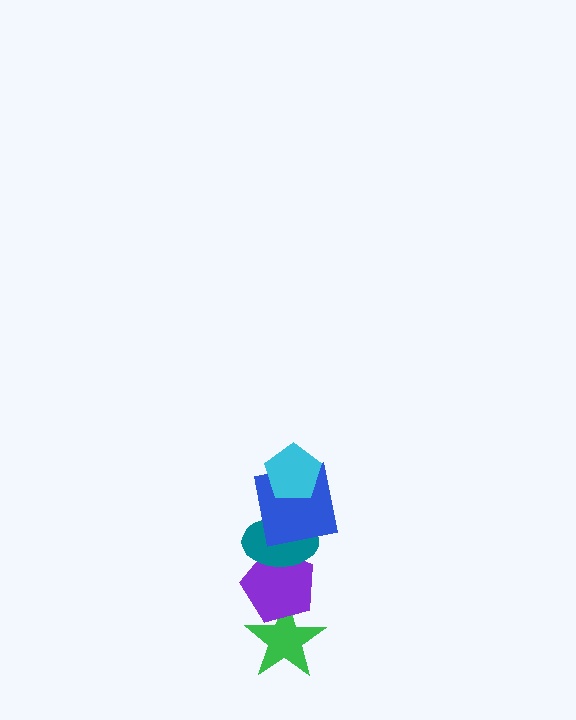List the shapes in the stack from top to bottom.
From top to bottom: the cyan pentagon, the blue square, the teal ellipse, the purple pentagon, the green star.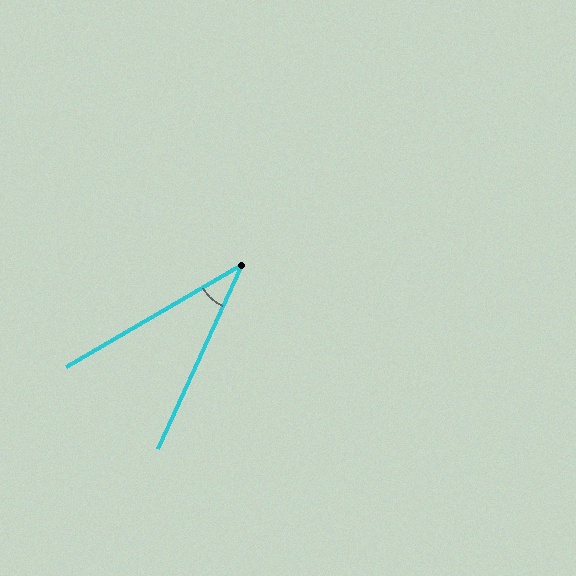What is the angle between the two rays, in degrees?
Approximately 35 degrees.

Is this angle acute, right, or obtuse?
It is acute.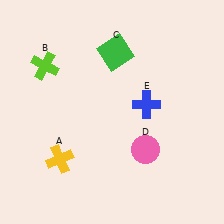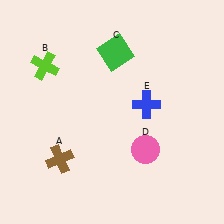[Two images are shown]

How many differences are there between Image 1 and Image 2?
There is 1 difference between the two images.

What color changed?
The cross (A) changed from yellow in Image 1 to brown in Image 2.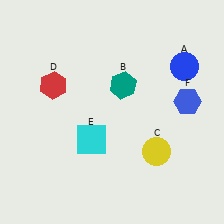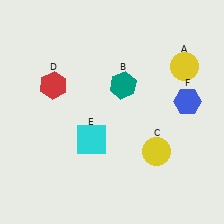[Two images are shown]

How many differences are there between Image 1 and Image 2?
There is 1 difference between the two images.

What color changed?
The circle (A) changed from blue in Image 1 to yellow in Image 2.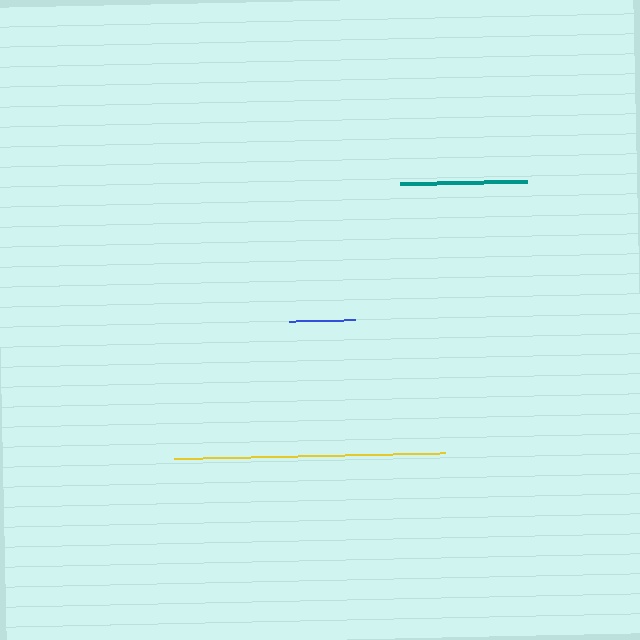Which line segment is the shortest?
The blue line is the shortest at approximately 67 pixels.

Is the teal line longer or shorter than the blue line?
The teal line is longer than the blue line.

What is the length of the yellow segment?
The yellow segment is approximately 271 pixels long.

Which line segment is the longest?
The yellow line is the longest at approximately 271 pixels.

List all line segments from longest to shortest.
From longest to shortest: yellow, teal, blue.